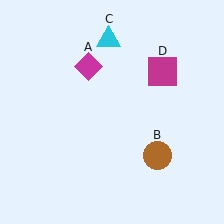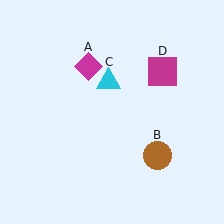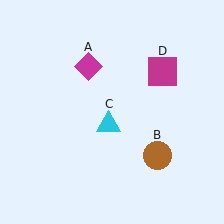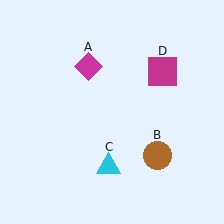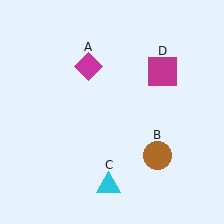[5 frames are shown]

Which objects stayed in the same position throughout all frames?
Magenta diamond (object A) and brown circle (object B) and magenta square (object D) remained stationary.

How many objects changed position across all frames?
1 object changed position: cyan triangle (object C).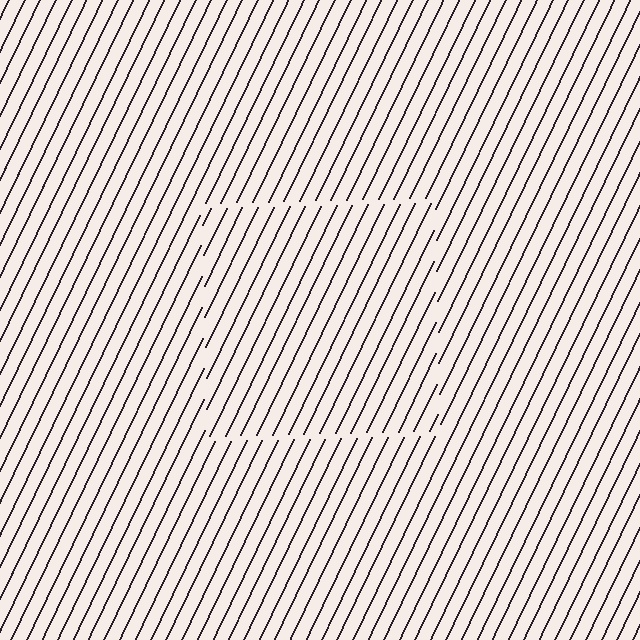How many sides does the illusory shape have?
4 sides — the line-ends trace a square.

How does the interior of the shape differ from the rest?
The interior of the shape contains the same grating, shifted by half a period — the contour is defined by the phase discontinuity where line-ends from the inner and outer gratings abut.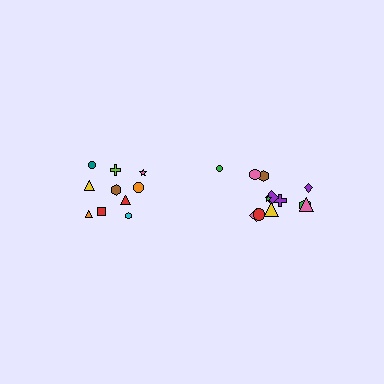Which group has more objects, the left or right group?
The right group.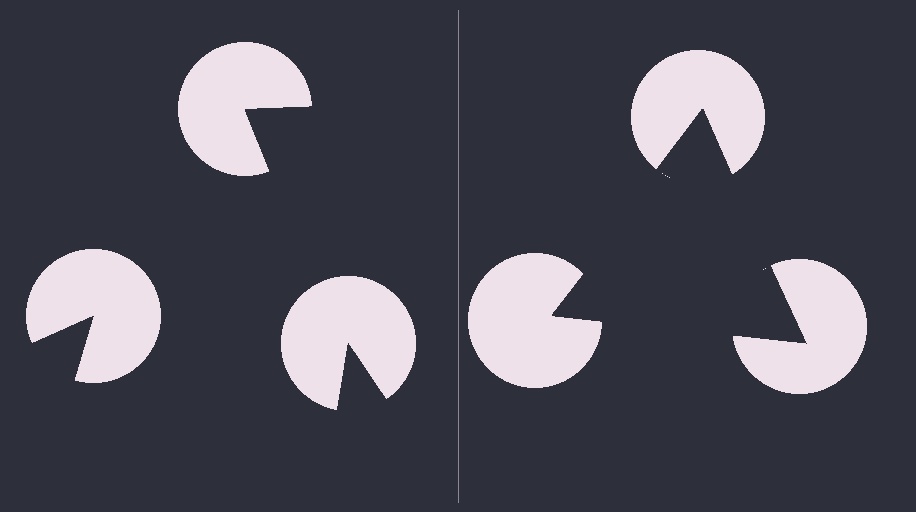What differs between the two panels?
The pac-man discs are positioned identically on both sides; only the wedge orientations differ. On the right they align to a triangle; on the left they are misaligned.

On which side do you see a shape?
An illusory triangle appears on the right side. On the left side the wedge cuts are rotated, so no coherent shape forms.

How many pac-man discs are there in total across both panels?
6 — 3 on each side.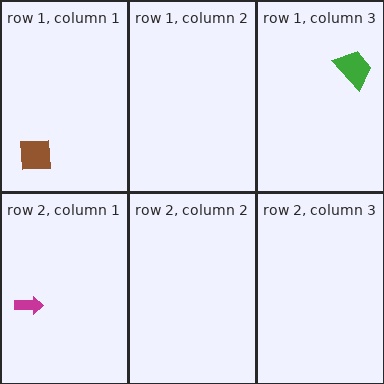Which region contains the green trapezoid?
The row 1, column 3 region.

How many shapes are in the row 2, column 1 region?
1.